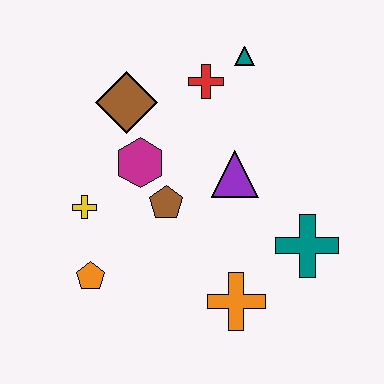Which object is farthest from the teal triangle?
The orange pentagon is farthest from the teal triangle.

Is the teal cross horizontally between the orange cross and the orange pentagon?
No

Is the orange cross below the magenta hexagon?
Yes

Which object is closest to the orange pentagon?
The yellow cross is closest to the orange pentagon.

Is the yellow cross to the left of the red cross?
Yes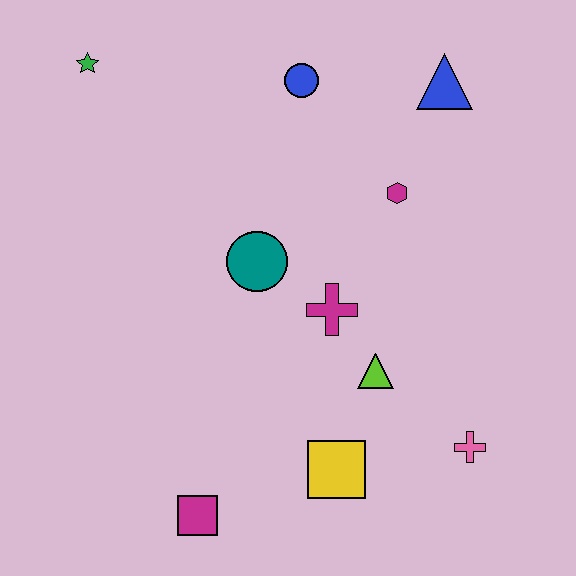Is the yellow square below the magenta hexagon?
Yes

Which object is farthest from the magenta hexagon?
The magenta square is farthest from the magenta hexagon.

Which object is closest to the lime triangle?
The magenta cross is closest to the lime triangle.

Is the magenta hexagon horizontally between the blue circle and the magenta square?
No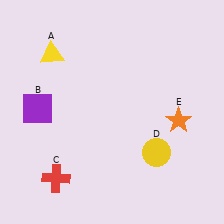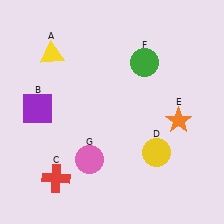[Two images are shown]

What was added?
A green circle (F), a pink circle (G) were added in Image 2.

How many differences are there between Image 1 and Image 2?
There are 2 differences between the two images.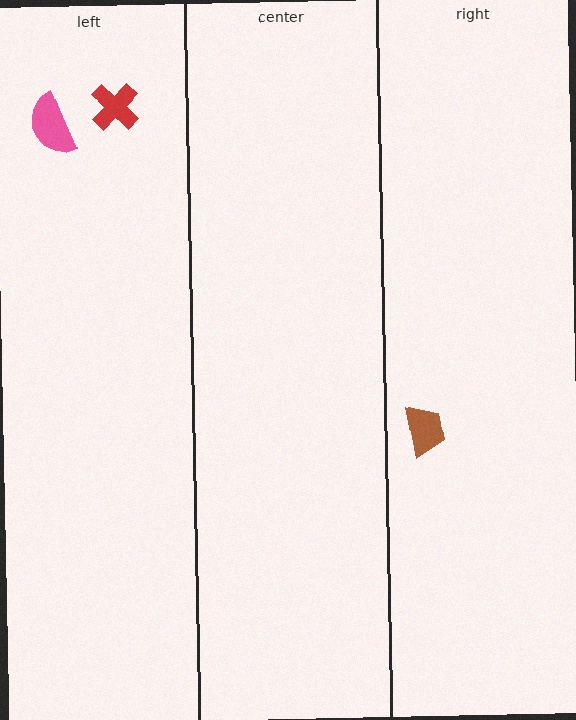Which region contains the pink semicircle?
The left region.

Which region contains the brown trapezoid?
The right region.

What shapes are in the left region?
The pink semicircle, the red cross.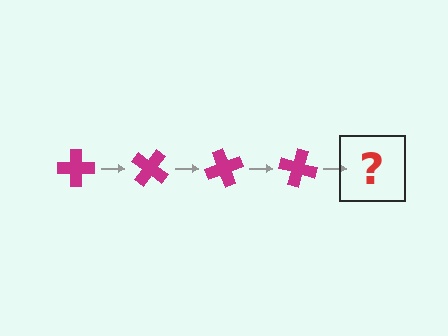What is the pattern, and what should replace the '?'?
The pattern is that the cross rotates 35 degrees each step. The '?' should be a magenta cross rotated 140 degrees.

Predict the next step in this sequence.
The next step is a magenta cross rotated 140 degrees.